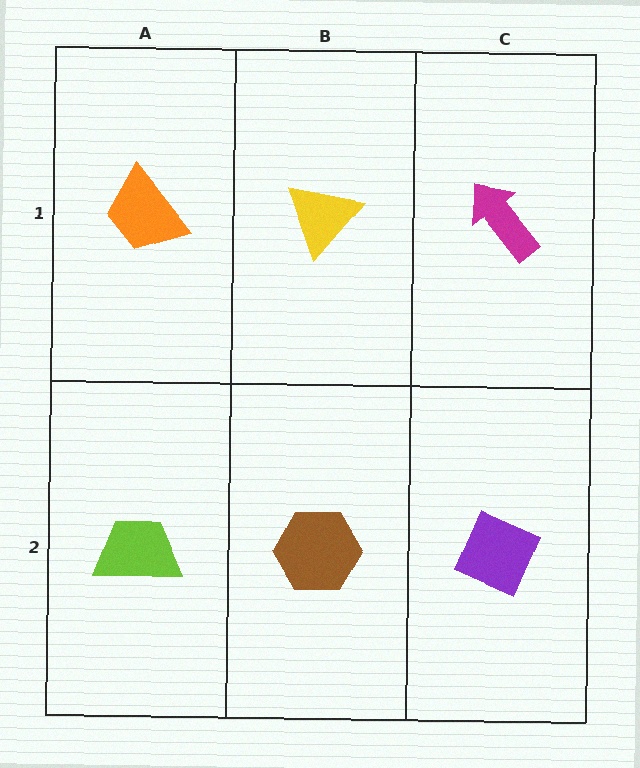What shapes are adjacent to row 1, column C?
A purple diamond (row 2, column C), a yellow triangle (row 1, column B).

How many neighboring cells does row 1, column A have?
2.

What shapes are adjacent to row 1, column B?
A brown hexagon (row 2, column B), an orange trapezoid (row 1, column A), a magenta arrow (row 1, column C).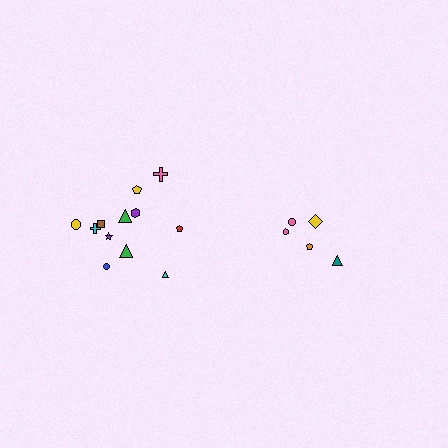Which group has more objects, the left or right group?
The left group.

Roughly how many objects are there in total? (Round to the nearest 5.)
Roughly 15 objects in total.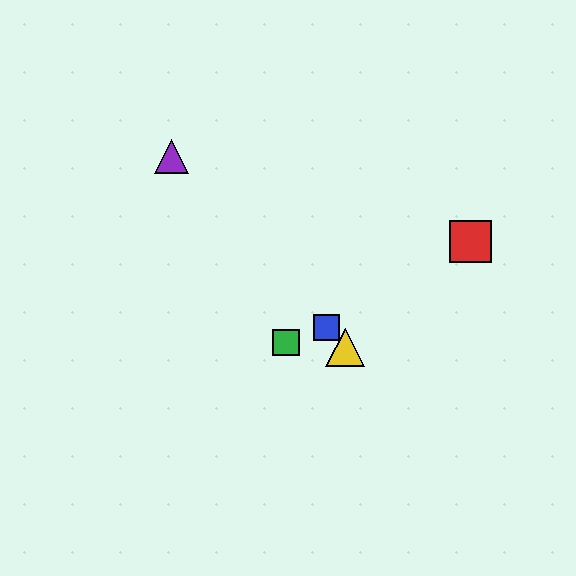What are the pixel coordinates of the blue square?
The blue square is at (327, 328).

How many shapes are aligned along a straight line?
3 shapes (the blue square, the yellow triangle, the purple triangle) are aligned along a straight line.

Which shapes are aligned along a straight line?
The blue square, the yellow triangle, the purple triangle are aligned along a straight line.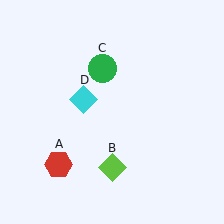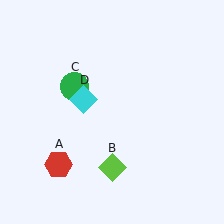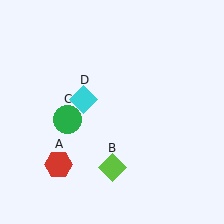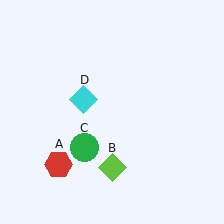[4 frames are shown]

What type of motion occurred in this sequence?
The green circle (object C) rotated counterclockwise around the center of the scene.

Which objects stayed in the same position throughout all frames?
Red hexagon (object A) and lime diamond (object B) and cyan diamond (object D) remained stationary.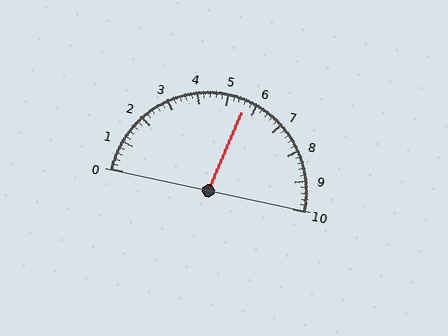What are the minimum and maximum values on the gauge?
The gauge ranges from 0 to 10.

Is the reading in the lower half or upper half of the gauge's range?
The reading is in the upper half of the range (0 to 10).